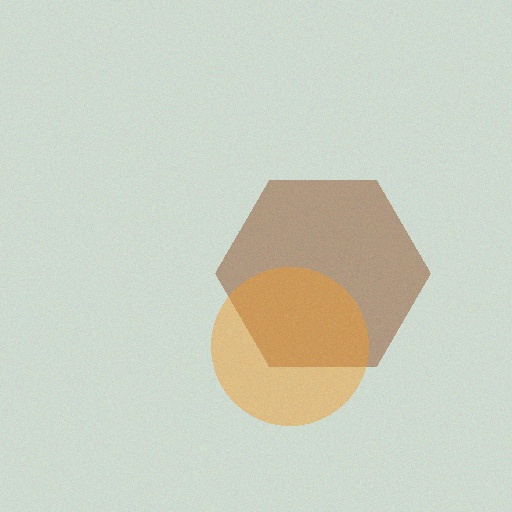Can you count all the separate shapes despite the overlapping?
Yes, there are 2 separate shapes.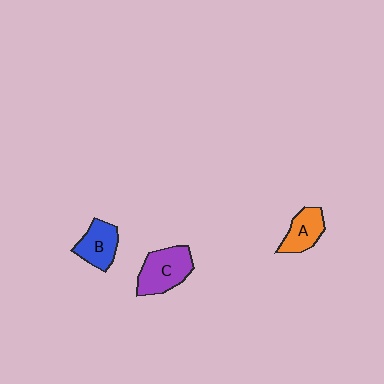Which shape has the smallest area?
Shape A (orange).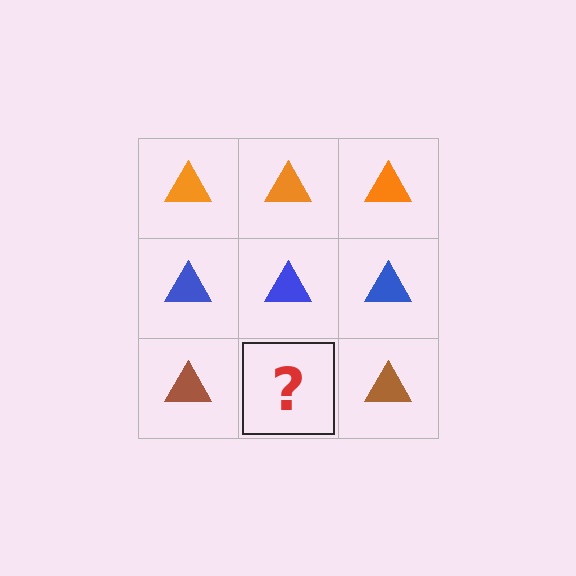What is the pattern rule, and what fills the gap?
The rule is that each row has a consistent color. The gap should be filled with a brown triangle.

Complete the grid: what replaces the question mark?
The question mark should be replaced with a brown triangle.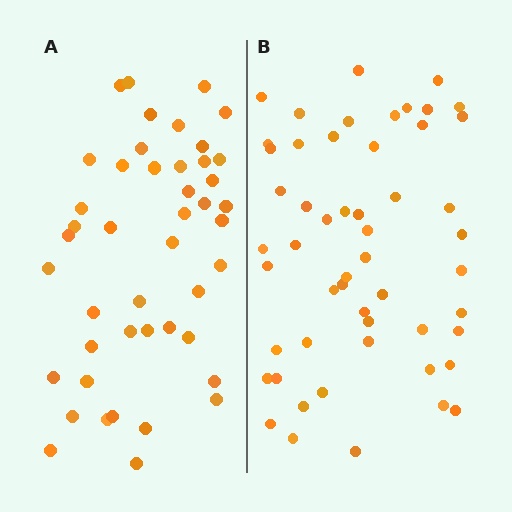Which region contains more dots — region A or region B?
Region B (the right region) has more dots.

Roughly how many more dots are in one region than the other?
Region B has roughly 8 or so more dots than region A.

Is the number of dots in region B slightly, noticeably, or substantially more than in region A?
Region B has only slightly more — the two regions are fairly close. The ratio is roughly 1.2 to 1.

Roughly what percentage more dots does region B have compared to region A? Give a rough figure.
About 20% more.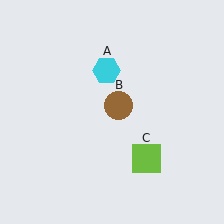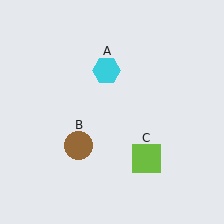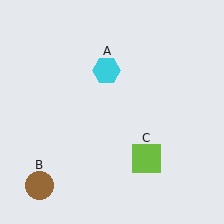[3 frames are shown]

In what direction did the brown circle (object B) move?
The brown circle (object B) moved down and to the left.